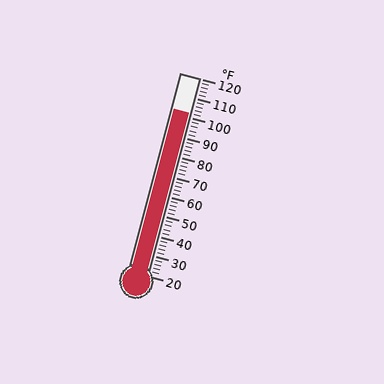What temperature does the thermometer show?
The thermometer shows approximately 102°F.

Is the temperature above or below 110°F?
The temperature is below 110°F.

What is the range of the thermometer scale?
The thermometer scale ranges from 20°F to 120°F.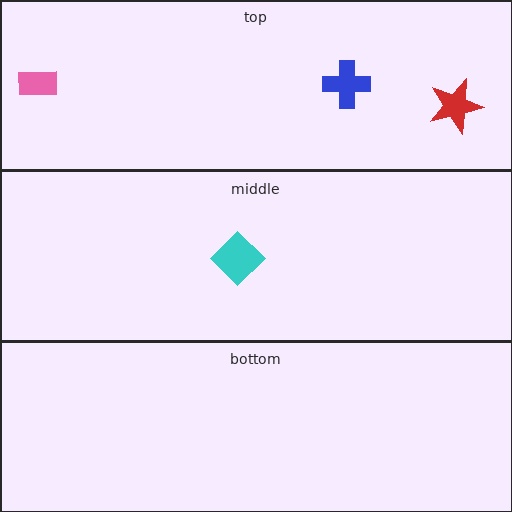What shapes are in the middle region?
The cyan diamond.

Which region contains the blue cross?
The top region.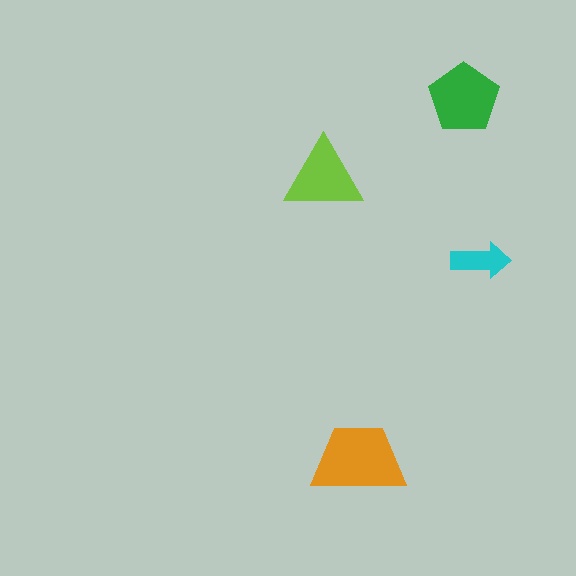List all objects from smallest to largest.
The cyan arrow, the lime triangle, the green pentagon, the orange trapezoid.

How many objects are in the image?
There are 4 objects in the image.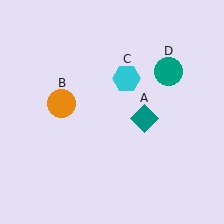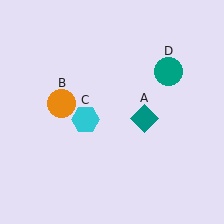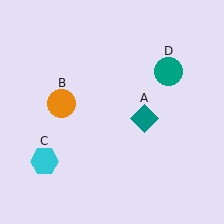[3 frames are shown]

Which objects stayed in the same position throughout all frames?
Teal diamond (object A) and orange circle (object B) and teal circle (object D) remained stationary.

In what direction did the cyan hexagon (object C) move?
The cyan hexagon (object C) moved down and to the left.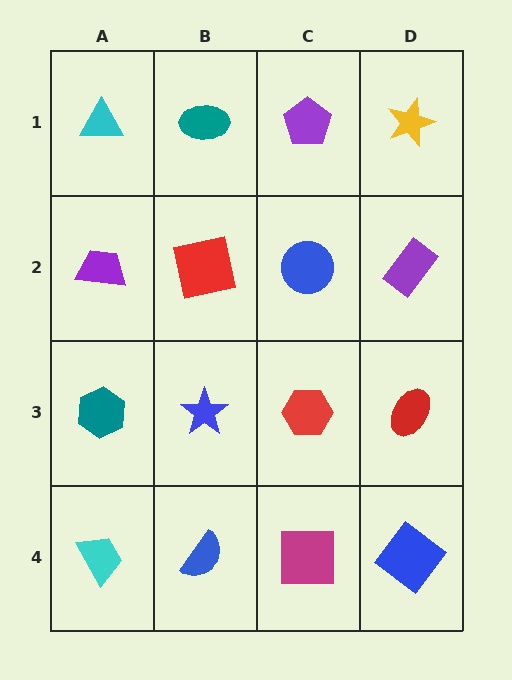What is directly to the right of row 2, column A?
A red square.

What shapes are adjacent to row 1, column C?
A blue circle (row 2, column C), a teal ellipse (row 1, column B), a yellow star (row 1, column D).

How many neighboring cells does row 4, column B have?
3.